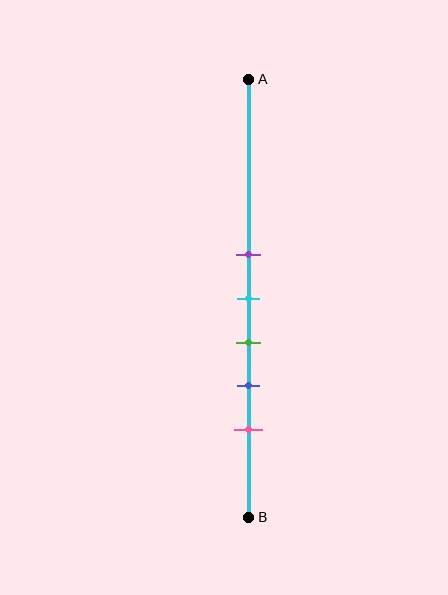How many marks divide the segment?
There are 5 marks dividing the segment.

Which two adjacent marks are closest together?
The purple and cyan marks are the closest adjacent pair.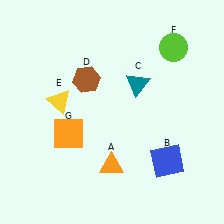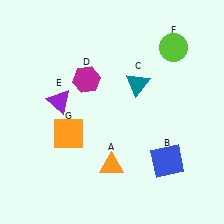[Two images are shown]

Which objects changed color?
D changed from brown to magenta. E changed from yellow to purple.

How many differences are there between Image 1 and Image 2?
There are 2 differences between the two images.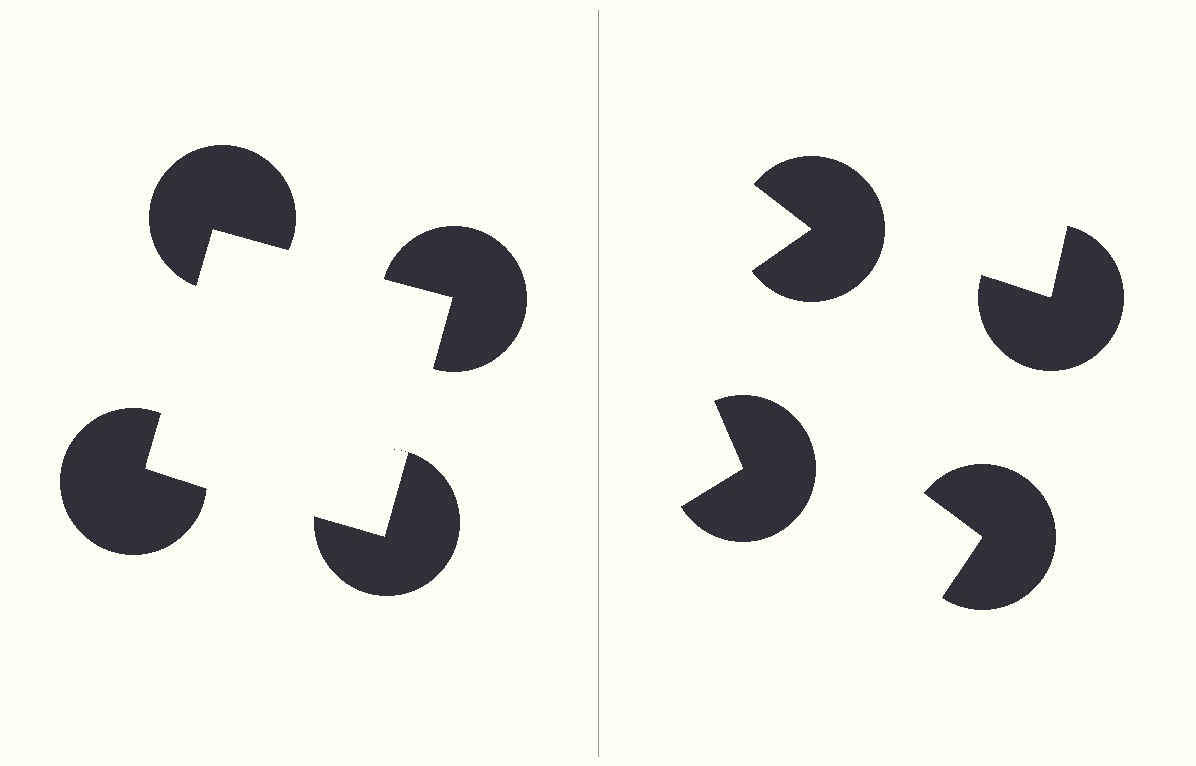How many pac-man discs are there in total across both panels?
8 — 4 on each side.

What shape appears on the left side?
An illusory square.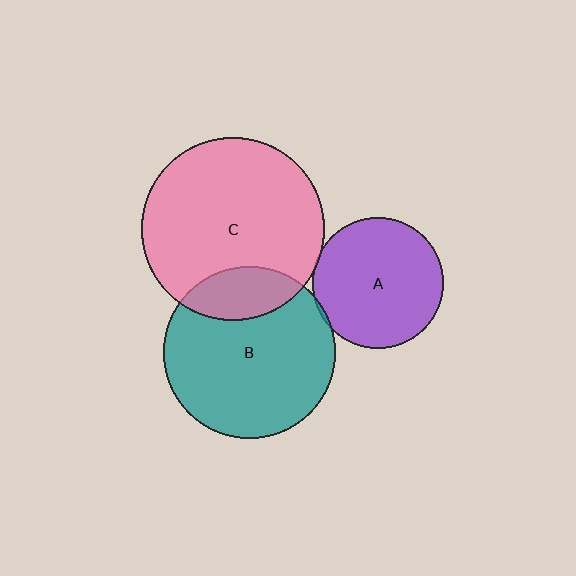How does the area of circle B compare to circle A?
Approximately 1.7 times.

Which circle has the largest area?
Circle C (pink).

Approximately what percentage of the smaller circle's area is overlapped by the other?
Approximately 20%.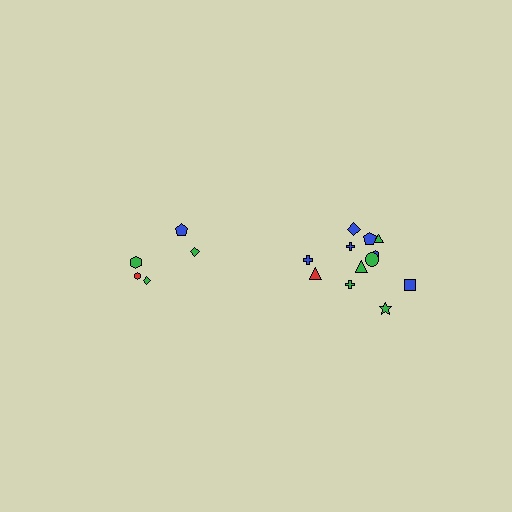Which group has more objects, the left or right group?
The right group.